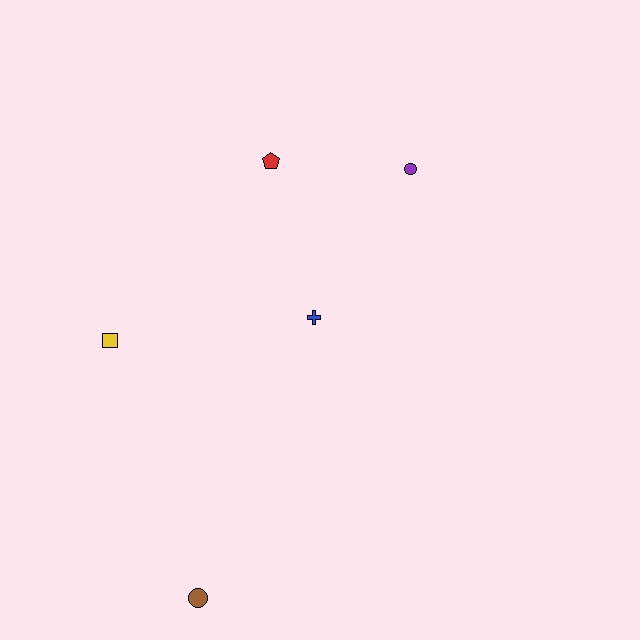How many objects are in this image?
There are 5 objects.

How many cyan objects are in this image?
There are no cyan objects.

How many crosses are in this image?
There is 1 cross.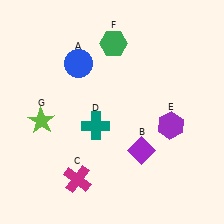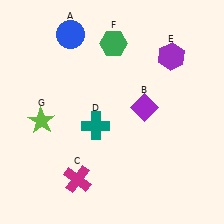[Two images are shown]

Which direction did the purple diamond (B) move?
The purple diamond (B) moved up.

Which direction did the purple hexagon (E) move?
The purple hexagon (E) moved up.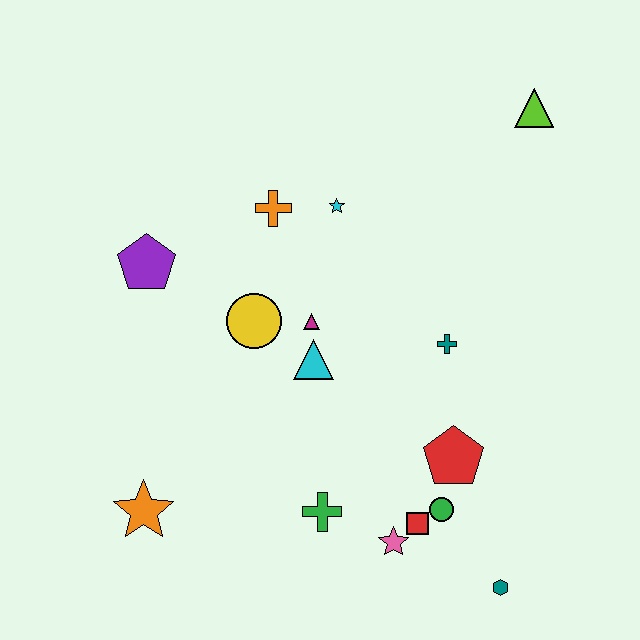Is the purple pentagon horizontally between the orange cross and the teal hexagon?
No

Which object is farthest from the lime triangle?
The orange star is farthest from the lime triangle.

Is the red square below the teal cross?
Yes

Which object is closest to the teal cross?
The red pentagon is closest to the teal cross.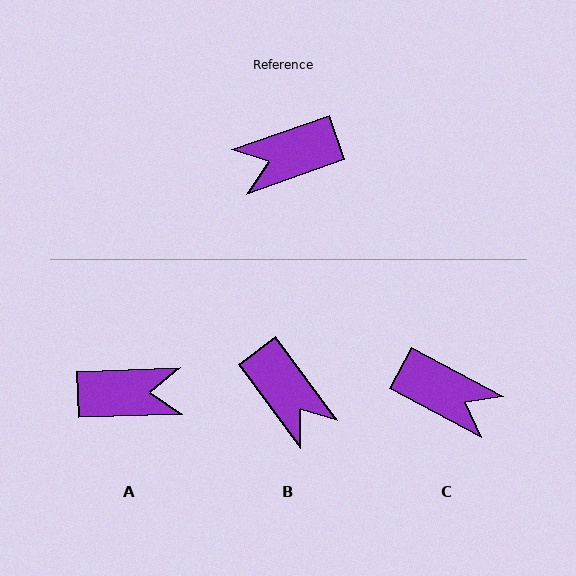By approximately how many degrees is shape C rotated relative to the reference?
Approximately 133 degrees counter-clockwise.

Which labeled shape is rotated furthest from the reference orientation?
A, about 162 degrees away.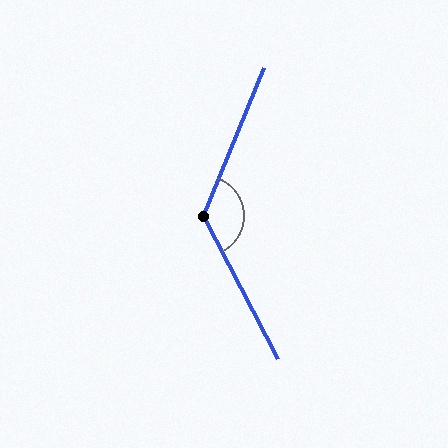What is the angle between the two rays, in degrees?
Approximately 131 degrees.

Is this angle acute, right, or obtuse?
It is obtuse.